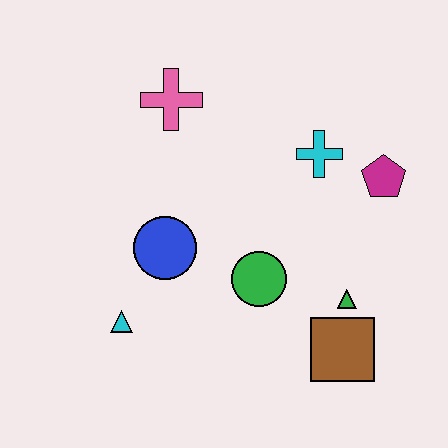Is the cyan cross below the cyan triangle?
No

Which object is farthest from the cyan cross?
The cyan triangle is farthest from the cyan cross.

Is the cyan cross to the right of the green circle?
Yes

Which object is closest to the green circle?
The green triangle is closest to the green circle.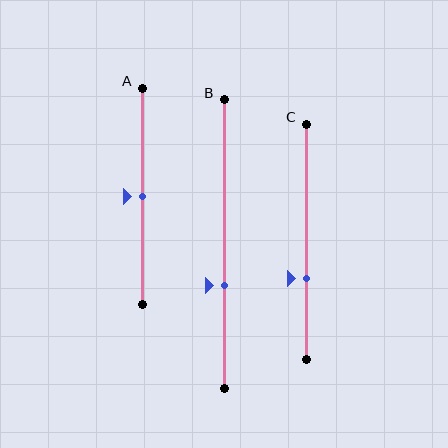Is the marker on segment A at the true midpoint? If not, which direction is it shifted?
Yes, the marker on segment A is at the true midpoint.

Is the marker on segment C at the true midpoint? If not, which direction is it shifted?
No, the marker on segment C is shifted downward by about 15% of the segment length.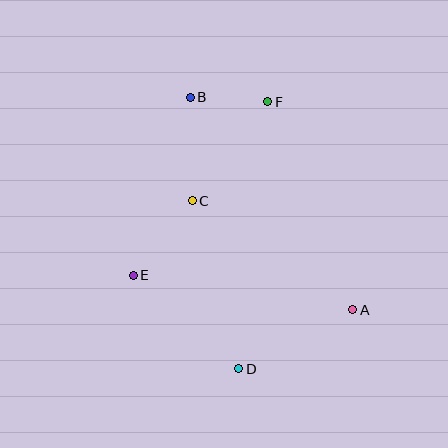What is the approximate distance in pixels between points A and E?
The distance between A and E is approximately 222 pixels.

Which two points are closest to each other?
Points B and F are closest to each other.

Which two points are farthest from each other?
Points B and D are farthest from each other.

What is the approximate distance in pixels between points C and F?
The distance between C and F is approximately 125 pixels.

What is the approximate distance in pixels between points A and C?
The distance between A and C is approximately 194 pixels.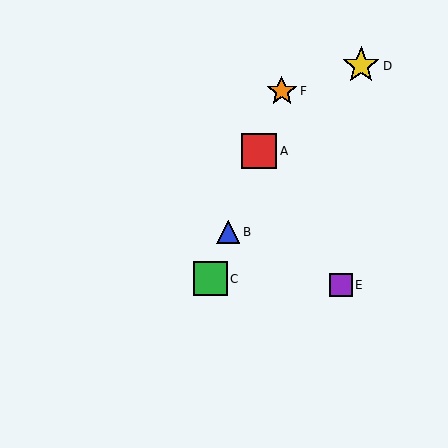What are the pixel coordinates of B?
Object B is at (228, 232).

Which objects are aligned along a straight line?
Objects A, B, C, F are aligned along a straight line.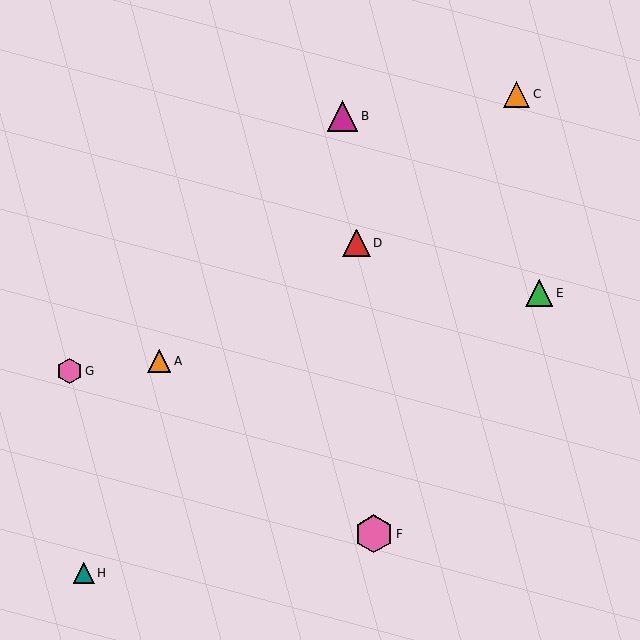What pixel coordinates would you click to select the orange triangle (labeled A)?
Click at (159, 361) to select the orange triangle A.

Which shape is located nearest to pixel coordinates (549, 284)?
The green triangle (labeled E) at (539, 293) is nearest to that location.